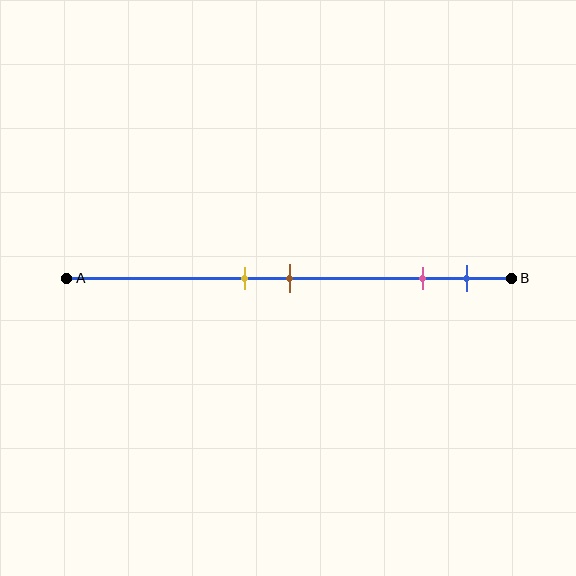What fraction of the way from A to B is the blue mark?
The blue mark is approximately 90% (0.9) of the way from A to B.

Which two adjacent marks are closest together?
The yellow and brown marks are the closest adjacent pair.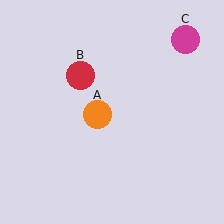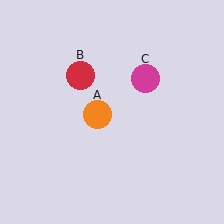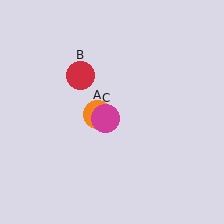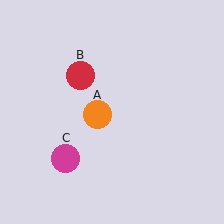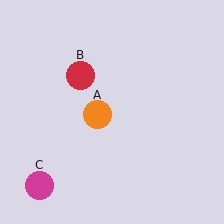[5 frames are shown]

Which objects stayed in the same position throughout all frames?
Orange circle (object A) and red circle (object B) remained stationary.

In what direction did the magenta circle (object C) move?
The magenta circle (object C) moved down and to the left.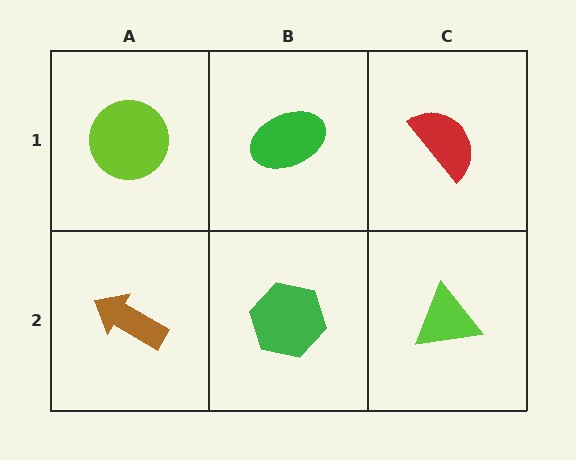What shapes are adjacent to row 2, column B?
A green ellipse (row 1, column B), a brown arrow (row 2, column A), a lime triangle (row 2, column C).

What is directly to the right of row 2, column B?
A lime triangle.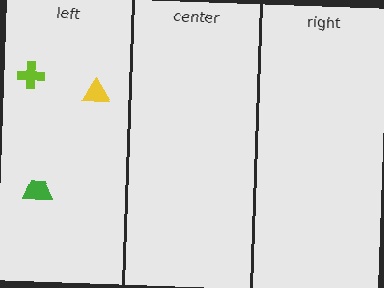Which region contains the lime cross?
The left region.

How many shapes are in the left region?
3.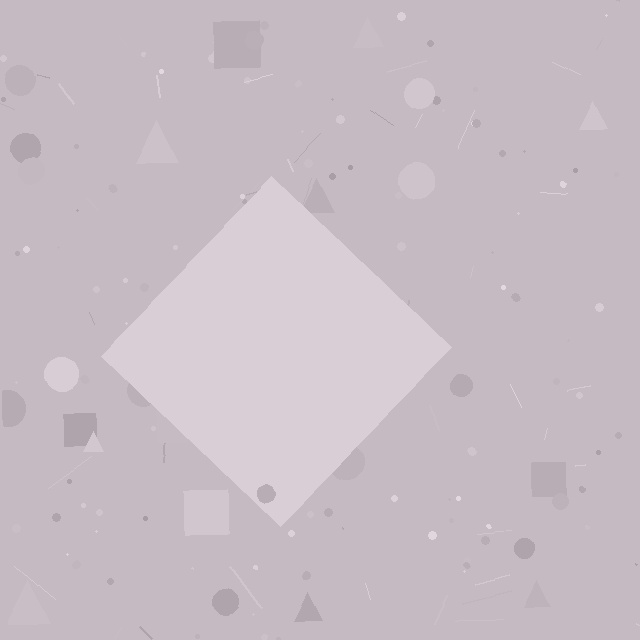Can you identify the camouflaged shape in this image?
The camouflaged shape is a diamond.